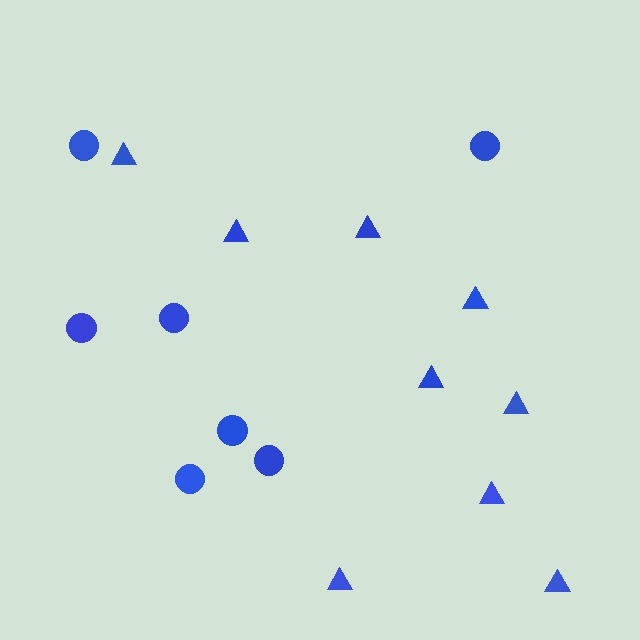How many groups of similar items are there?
There are 2 groups: one group of triangles (9) and one group of circles (7).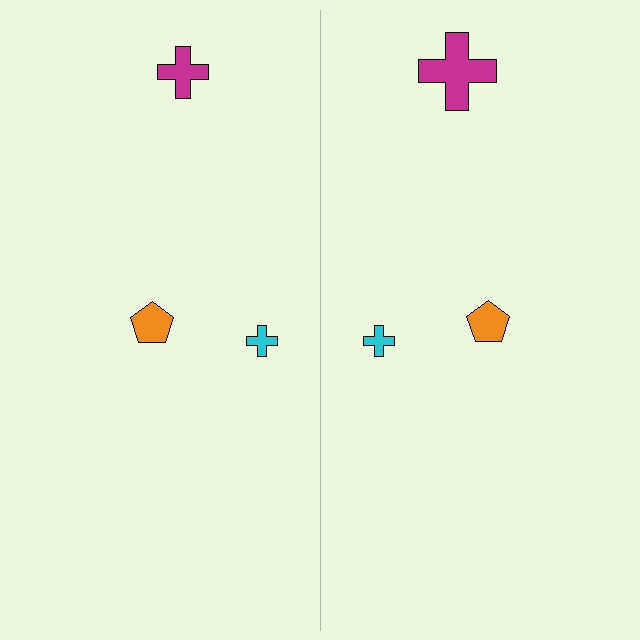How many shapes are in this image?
There are 6 shapes in this image.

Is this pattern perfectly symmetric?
No, the pattern is not perfectly symmetric. The magenta cross on the right side has a different size than its mirror counterpart.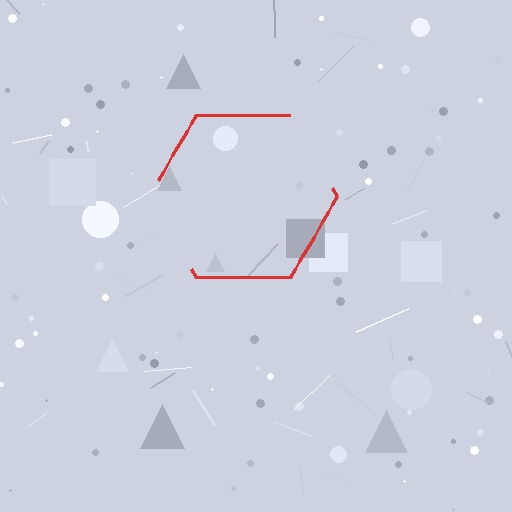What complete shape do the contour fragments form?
The contour fragments form a hexagon.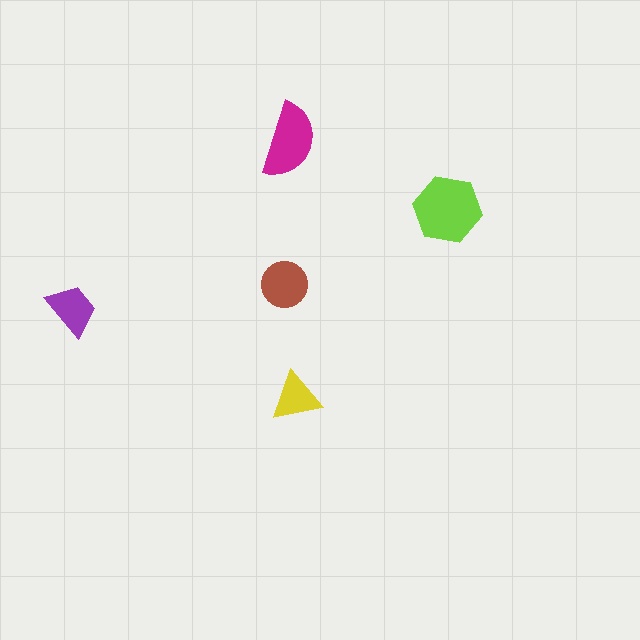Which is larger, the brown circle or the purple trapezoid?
The brown circle.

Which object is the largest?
The lime hexagon.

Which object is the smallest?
The yellow triangle.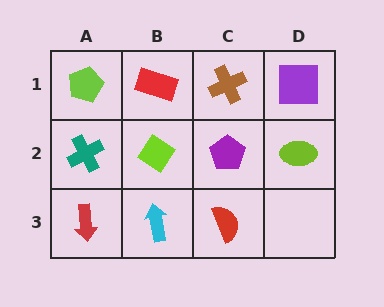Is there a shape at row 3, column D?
No, that cell is empty.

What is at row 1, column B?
A red rectangle.